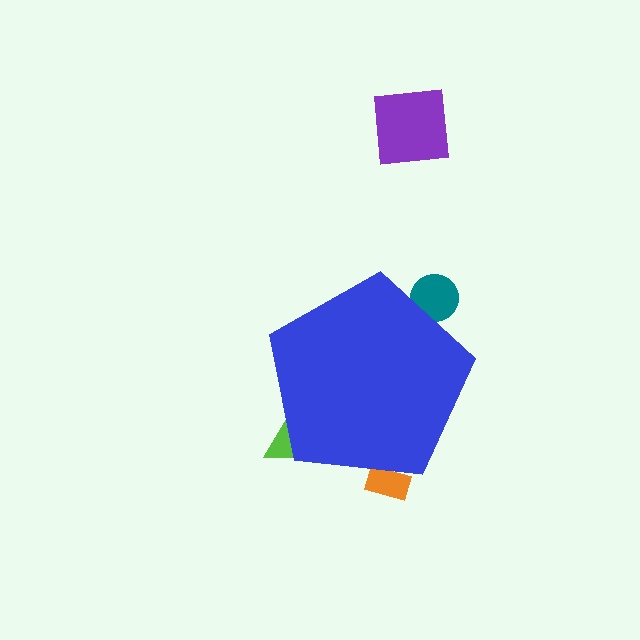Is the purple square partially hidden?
No, the purple square is fully visible.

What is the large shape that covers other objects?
A blue pentagon.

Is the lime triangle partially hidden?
Yes, the lime triangle is partially hidden behind the blue pentagon.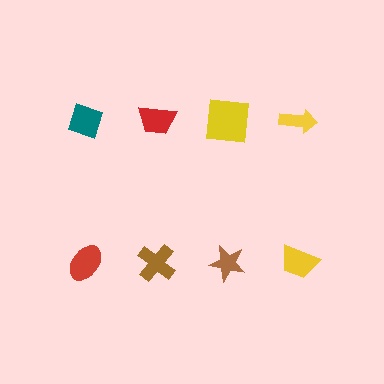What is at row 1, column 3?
A yellow square.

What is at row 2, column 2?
A brown cross.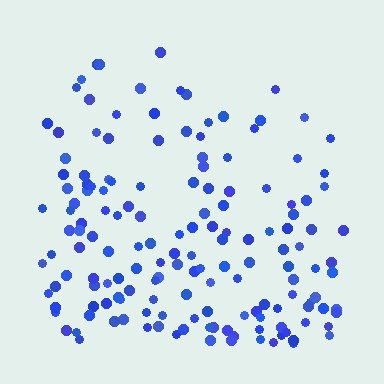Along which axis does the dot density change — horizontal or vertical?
Vertical.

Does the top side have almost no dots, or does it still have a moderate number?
Still a moderate number, just noticeably fewer than the bottom.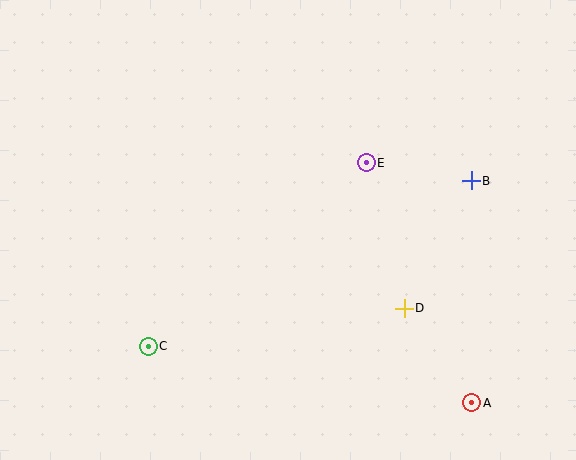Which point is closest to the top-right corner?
Point B is closest to the top-right corner.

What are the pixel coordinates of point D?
Point D is at (404, 308).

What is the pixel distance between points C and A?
The distance between C and A is 328 pixels.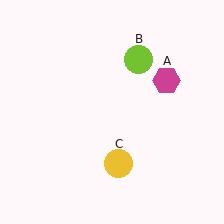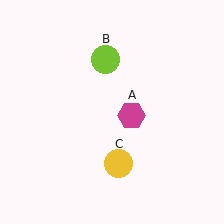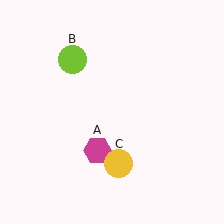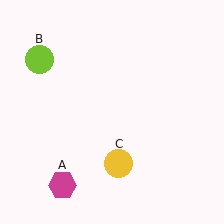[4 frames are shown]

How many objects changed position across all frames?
2 objects changed position: magenta hexagon (object A), lime circle (object B).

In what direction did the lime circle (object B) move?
The lime circle (object B) moved left.